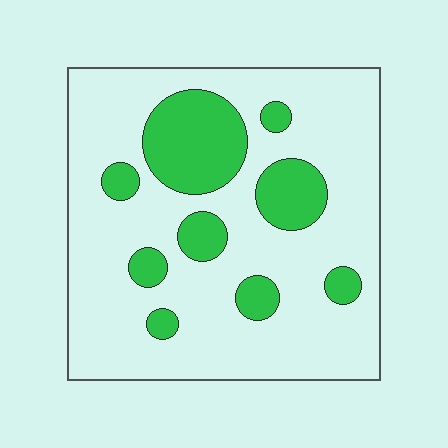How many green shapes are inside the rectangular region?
9.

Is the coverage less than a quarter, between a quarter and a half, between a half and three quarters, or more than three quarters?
Less than a quarter.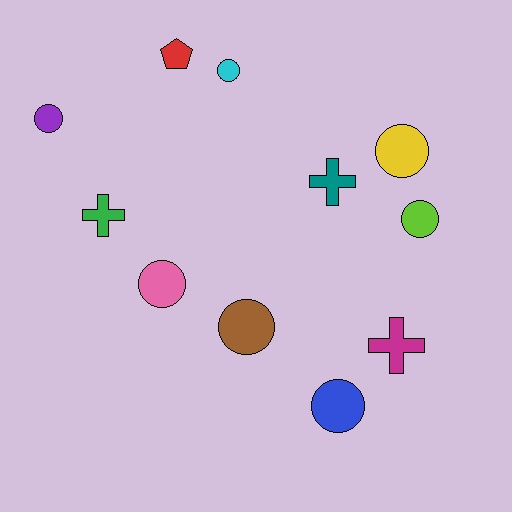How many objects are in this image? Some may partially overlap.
There are 11 objects.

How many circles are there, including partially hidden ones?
There are 7 circles.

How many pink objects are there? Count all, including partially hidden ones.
There is 1 pink object.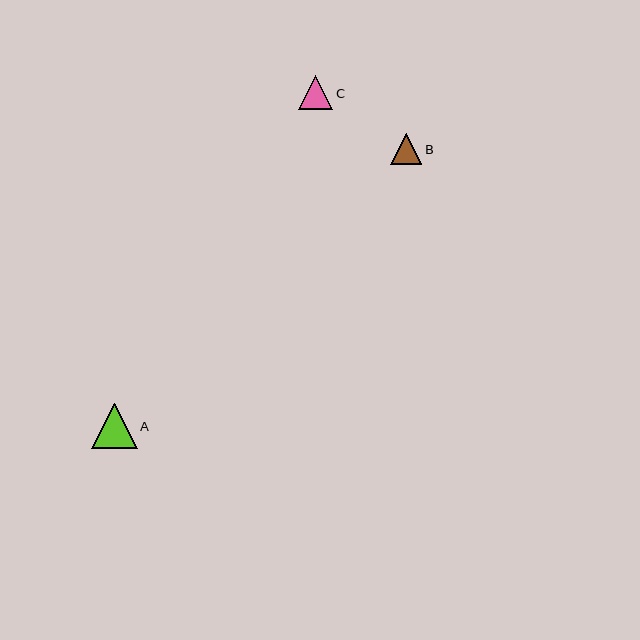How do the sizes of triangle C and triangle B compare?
Triangle C and triangle B are approximately the same size.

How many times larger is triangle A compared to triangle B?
Triangle A is approximately 1.5 times the size of triangle B.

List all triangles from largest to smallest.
From largest to smallest: A, C, B.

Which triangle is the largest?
Triangle A is the largest with a size of approximately 45 pixels.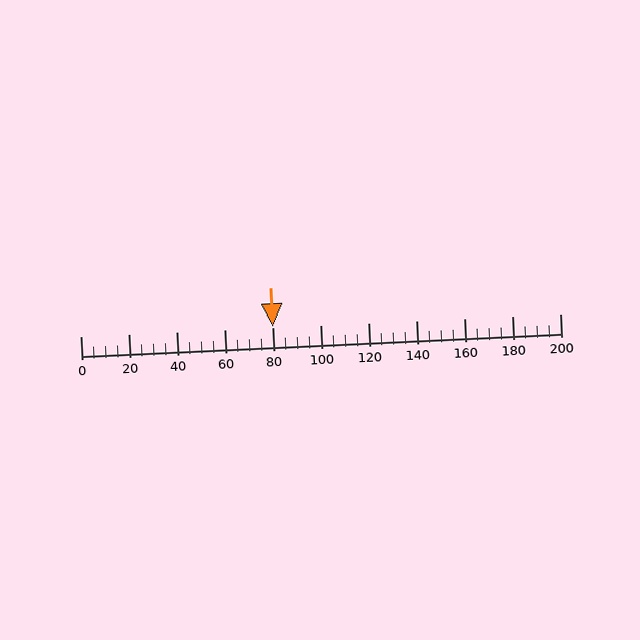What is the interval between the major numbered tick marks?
The major tick marks are spaced 20 units apart.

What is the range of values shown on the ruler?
The ruler shows values from 0 to 200.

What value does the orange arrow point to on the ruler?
The orange arrow points to approximately 80.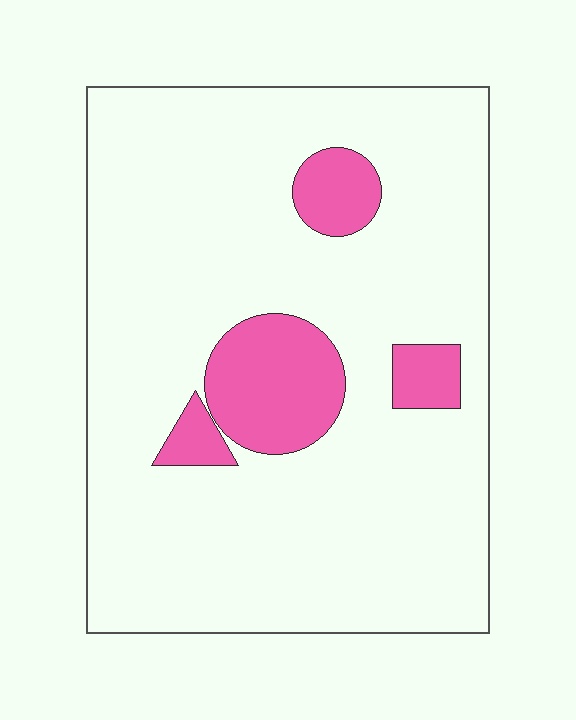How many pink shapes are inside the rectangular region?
4.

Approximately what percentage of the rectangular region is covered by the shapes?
Approximately 15%.